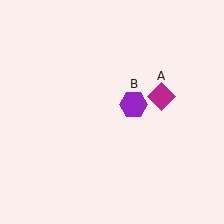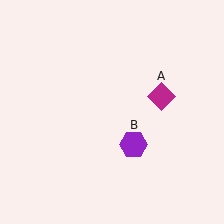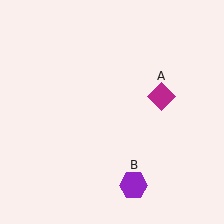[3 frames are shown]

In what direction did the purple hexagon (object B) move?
The purple hexagon (object B) moved down.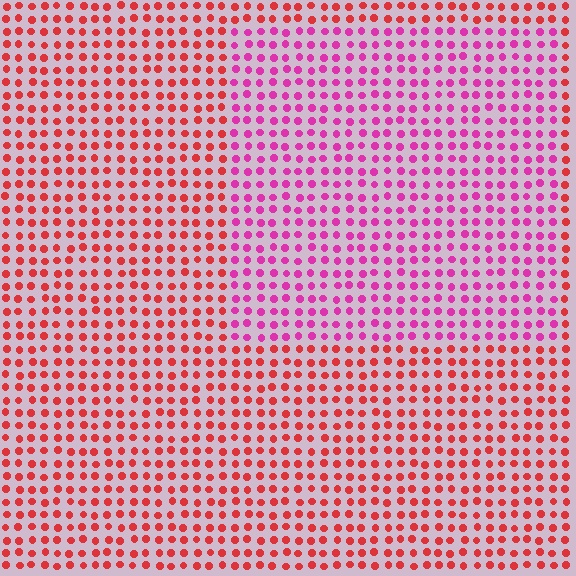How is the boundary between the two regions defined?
The boundary is defined purely by a slight shift in hue (about 41 degrees). Spacing, size, and orientation are identical on both sides.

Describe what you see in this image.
The image is filled with small red elements in a uniform arrangement. A rectangle-shaped region is visible where the elements are tinted to a slightly different hue, forming a subtle color boundary.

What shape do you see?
I see a rectangle.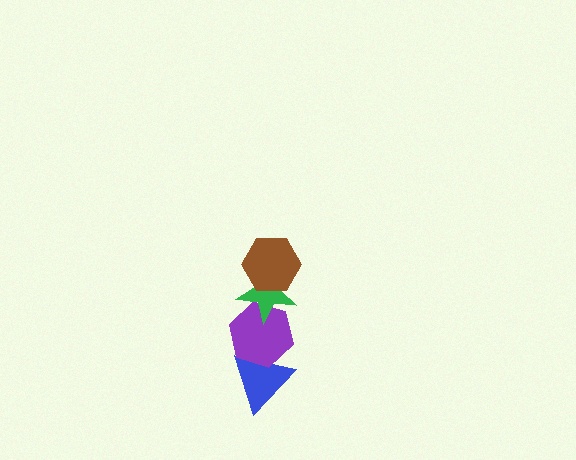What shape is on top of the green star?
The brown hexagon is on top of the green star.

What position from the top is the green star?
The green star is 2nd from the top.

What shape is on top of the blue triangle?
The purple hexagon is on top of the blue triangle.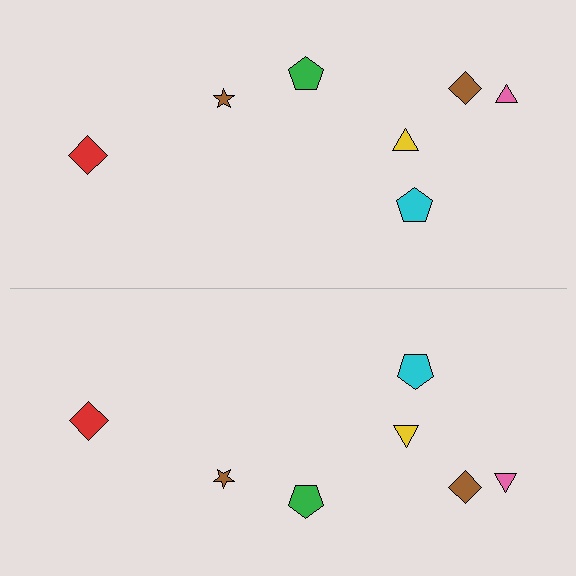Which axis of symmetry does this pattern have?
The pattern has a horizontal axis of symmetry running through the center of the image.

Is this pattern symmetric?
Yes, this pattern has bilateral (reflection) symmetry.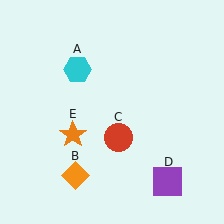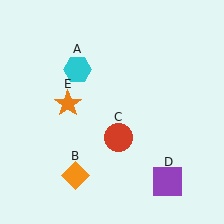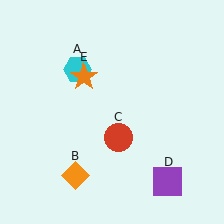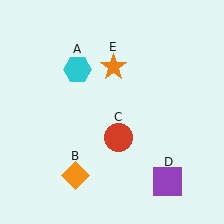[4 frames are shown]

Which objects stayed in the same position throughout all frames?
Cyan hexagon (object A) and orange diamond (object B) and red circle (object C) and purple square (object D) remained stationary.